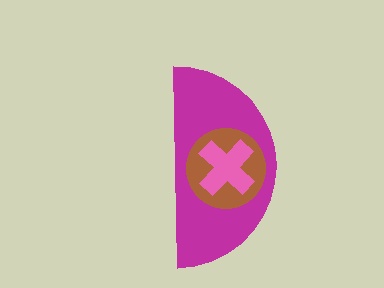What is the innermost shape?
The pink cross.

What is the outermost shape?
The magenta semicircle.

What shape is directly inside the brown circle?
The pink cross.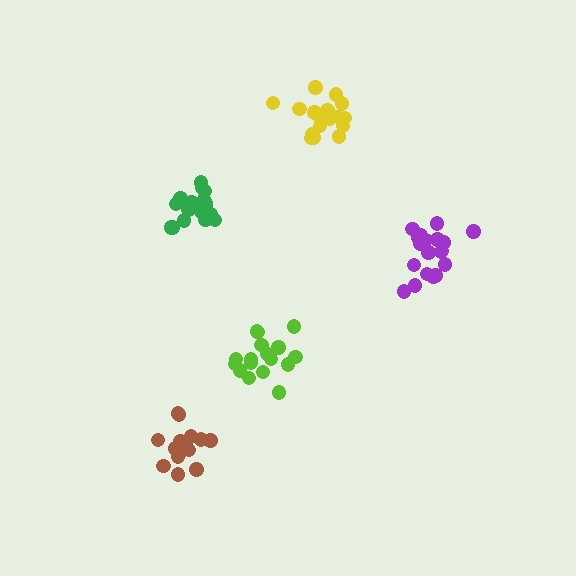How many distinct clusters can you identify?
There are 5 distinct clusters.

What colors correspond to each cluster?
The clusters are colored: purple, lime, green, yellow, brown.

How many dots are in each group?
Group 1: 20 dots, Group 2: 18 dots, Group 3: 19 dots, Group 4: 20 dots, Group 5: 15 dots (92 total).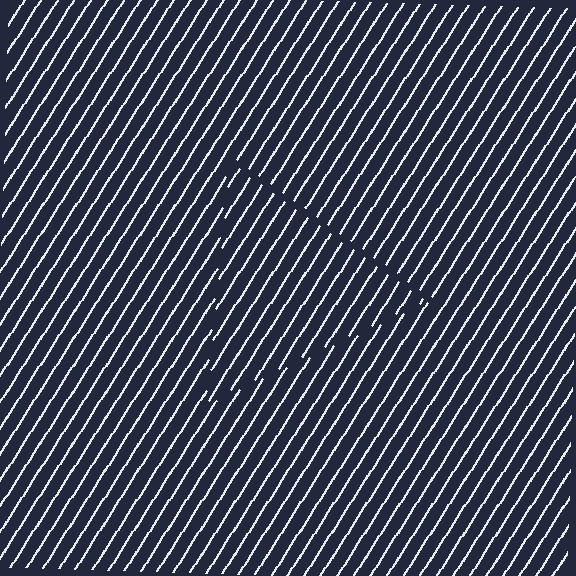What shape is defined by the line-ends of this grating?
An illusory triangle. The interior of the shape contains the same grating, shifted by half a period — the contour is defined by the phase discontinuity where line-ends from the inner and outer gratings abut.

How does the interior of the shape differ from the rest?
The interior of the shape contains the same grating, shifted by half a period — the contour is defined by the phase discontinuity where line-ends from the inner and outer gratings abut.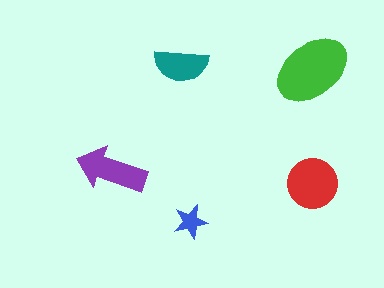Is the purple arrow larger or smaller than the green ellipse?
Smaller.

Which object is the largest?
The green ellipse.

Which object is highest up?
The teal semicircle is topmost.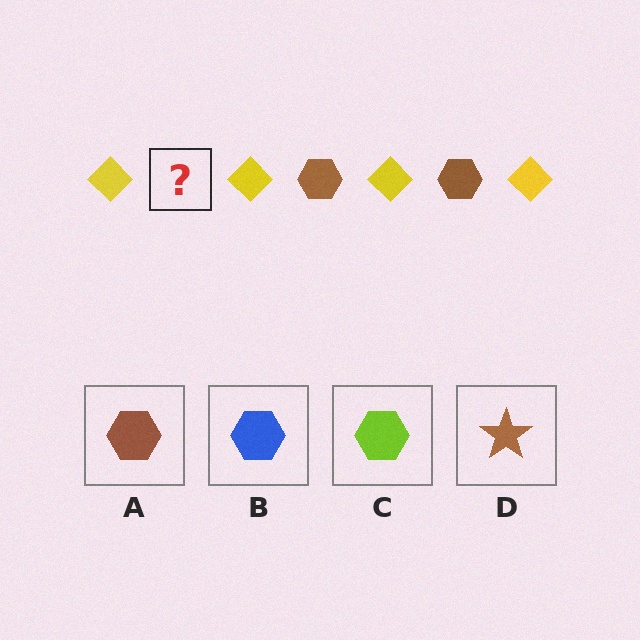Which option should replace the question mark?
Option A.